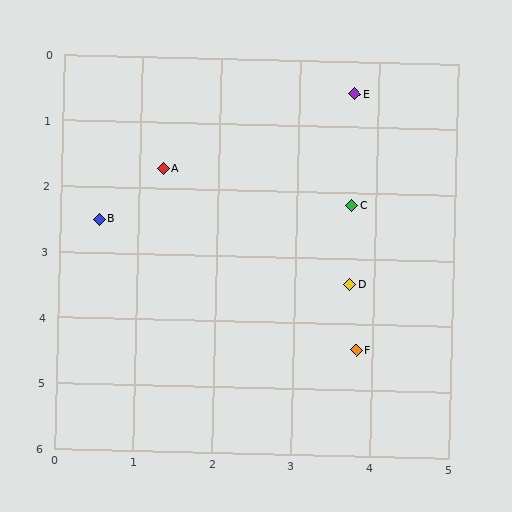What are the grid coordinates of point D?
Point D is at approximately (3.7, 3.4).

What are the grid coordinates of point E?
Point E is at approximately (3.7, 0.5).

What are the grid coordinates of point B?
Point B is at approximately (0.5, 2.5).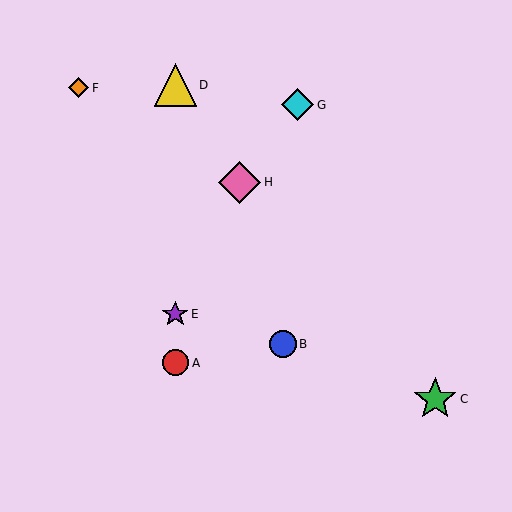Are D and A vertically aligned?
Yes, both are at x≈175.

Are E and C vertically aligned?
No, E is at x≈175 and C is at x≈435.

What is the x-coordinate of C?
Object C is at x≈435.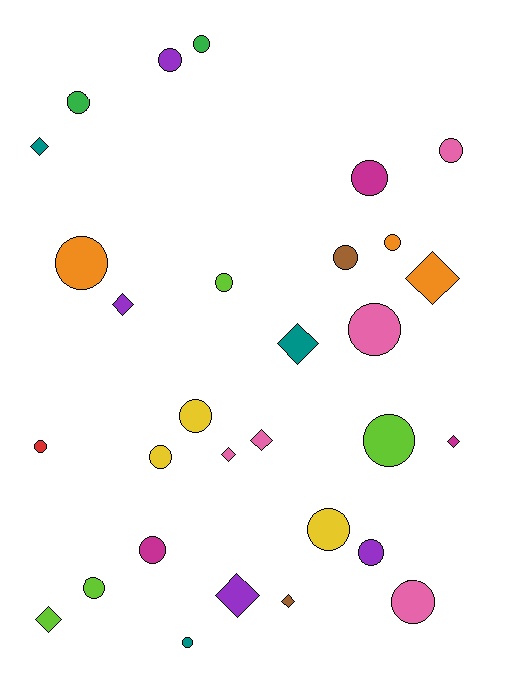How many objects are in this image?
There are 30 objects.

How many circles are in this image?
There are 20 circles.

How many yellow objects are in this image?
There are 3 yellow objects.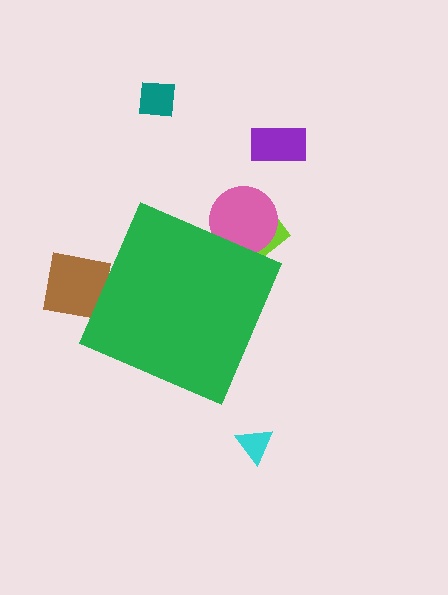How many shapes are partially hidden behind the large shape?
3 shapes are partially hidden.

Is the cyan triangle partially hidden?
No, the cyan triangle is fully visible.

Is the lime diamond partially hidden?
Yes, the lime diamond is partially hidden behind the green diamond.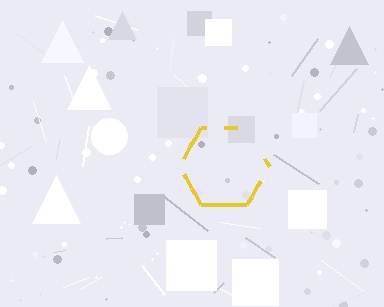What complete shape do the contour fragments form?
The contour fragments form a hexagon.